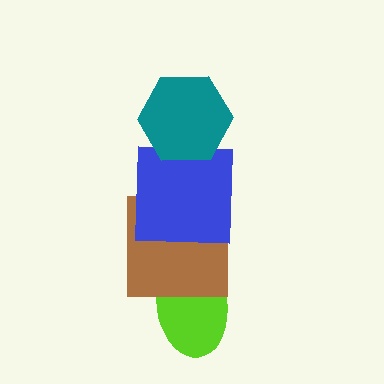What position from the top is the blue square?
The blue square is 2nd from the top.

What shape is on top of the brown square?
The blue square is on top of the brown square.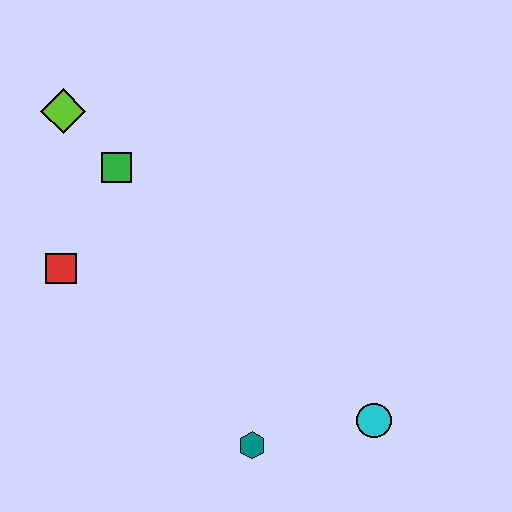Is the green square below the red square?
No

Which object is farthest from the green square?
The cyan circle is farthest from the green square.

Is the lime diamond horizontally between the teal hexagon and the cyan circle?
No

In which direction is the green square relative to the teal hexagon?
The green square is above the teal hexagon.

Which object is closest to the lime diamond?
The green square is closest to the lime diamond.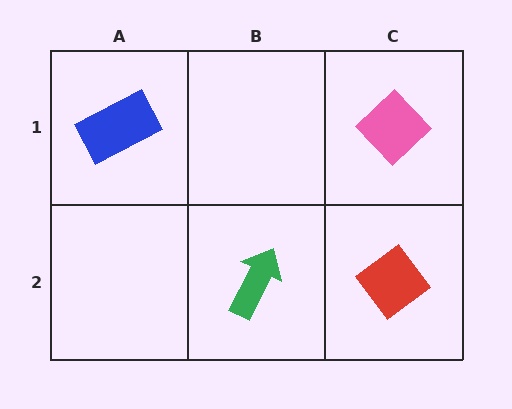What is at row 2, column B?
A green arrow.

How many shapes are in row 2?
2 shapes.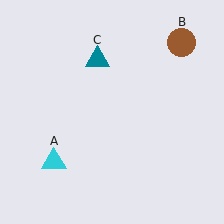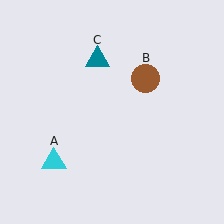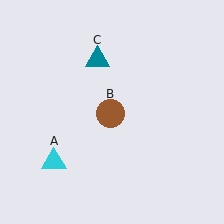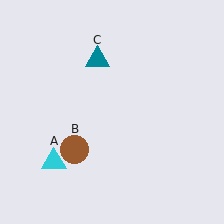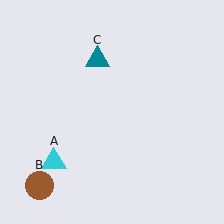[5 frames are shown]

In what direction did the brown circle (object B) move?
The brown circle (object B) moved down and to the left.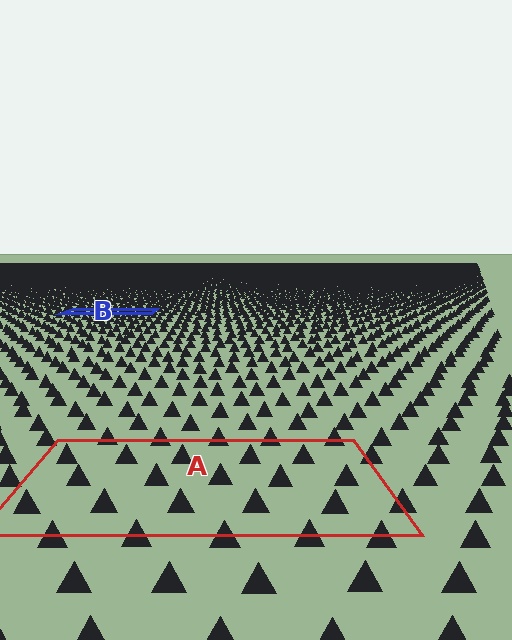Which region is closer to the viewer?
Region A is closer. The texture elements there are larger and more spread out.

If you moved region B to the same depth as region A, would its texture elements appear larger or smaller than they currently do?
They would appear larger. At a closer depth, the same texture elements are projected at a bigger on-screen size.